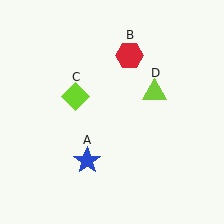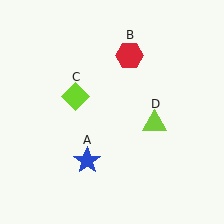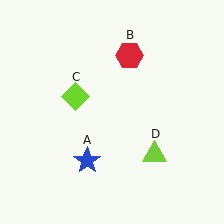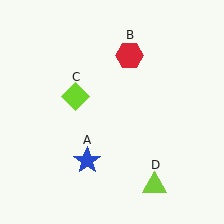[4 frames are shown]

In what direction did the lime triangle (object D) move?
The lime triangle (object D) moved down.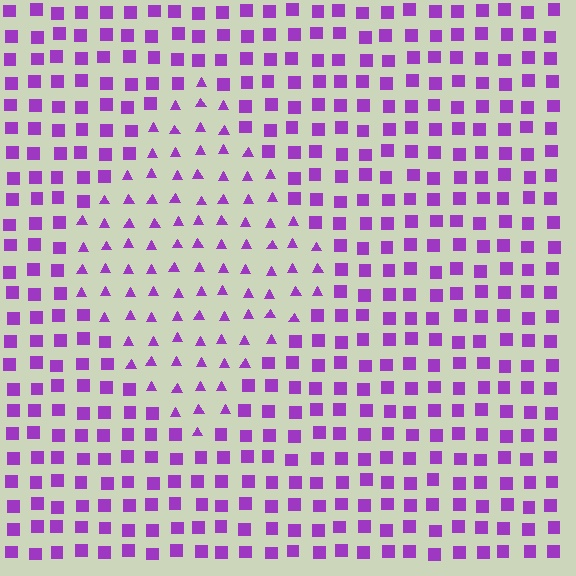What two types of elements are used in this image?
The image uses triangles inside the diamond region and squares outside it.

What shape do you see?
I see a diamond.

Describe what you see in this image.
The image is filled with small purple elements arranged in a uniform grid. A diamond-shaped region contains triangles, while the surrounding area contains squares. The boundary is defined purely by the change in element shape.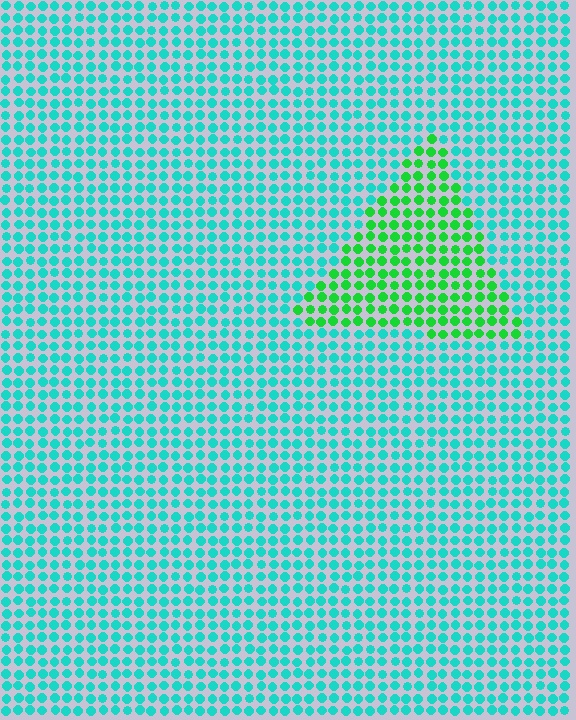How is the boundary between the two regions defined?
The boundary is defined purely by a slight shift in hue (about 46 degrees). Spacing, size, and orientation are identical on both sides.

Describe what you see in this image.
The image is filled with small cyan elements in a uniform arrangement. A triangle-shaped region is visible where the elements are tinted to a slightly different hue, forming a subtle color boundary.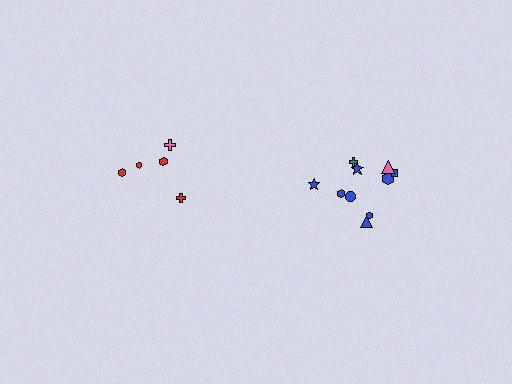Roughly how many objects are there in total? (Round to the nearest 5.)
Roughly 15 objects in total.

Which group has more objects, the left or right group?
The right group.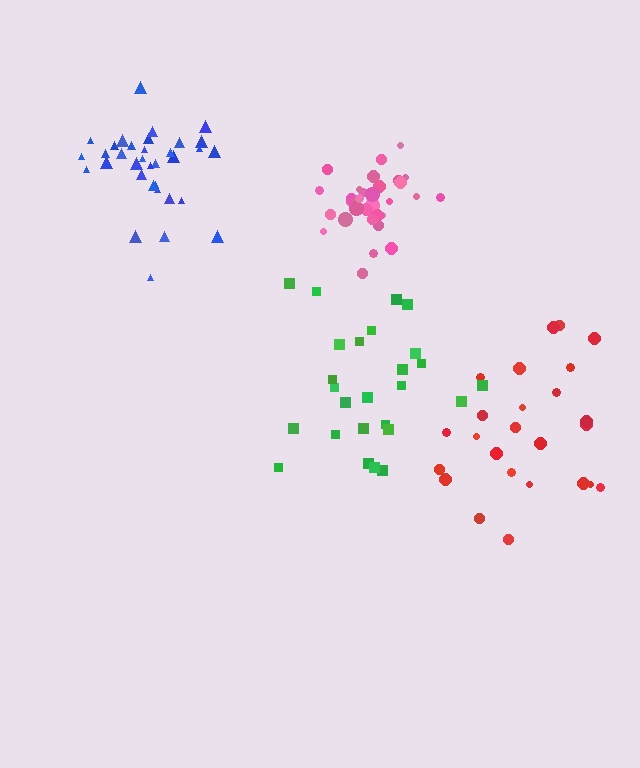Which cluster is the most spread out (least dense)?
Red.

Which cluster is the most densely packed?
Pink.